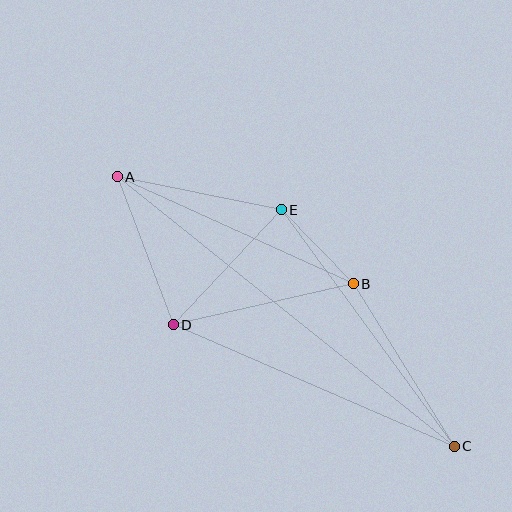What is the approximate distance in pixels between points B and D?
The distance between B and D is approximately 185 pixels.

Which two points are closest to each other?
Points B and E are closest to each other.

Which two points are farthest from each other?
Points A and C are farthest from each other.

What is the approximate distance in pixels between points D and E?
The distance between D and E is approximately 158 pixels.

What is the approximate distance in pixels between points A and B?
The distance between A and B is approximately 259 pixels.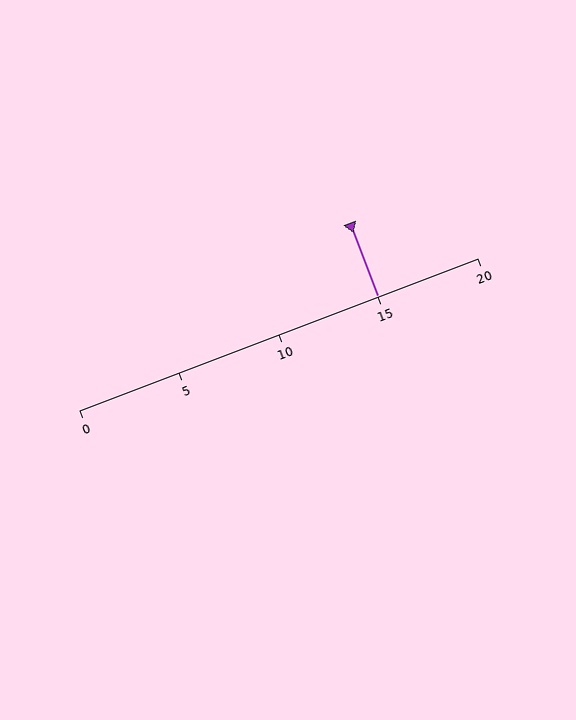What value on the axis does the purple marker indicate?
The marker indicates approximately 15.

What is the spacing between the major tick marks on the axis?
The major ticks are spaced 5 apart.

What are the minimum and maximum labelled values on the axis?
The axis runs from 0 to 20.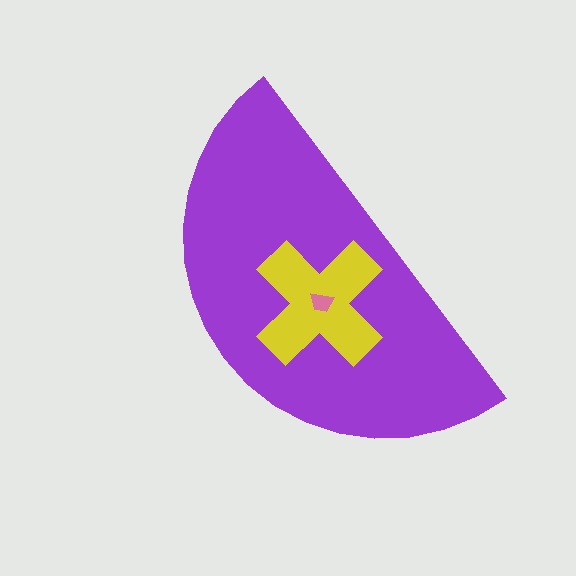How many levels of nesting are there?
3.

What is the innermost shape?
The pink trapezoid.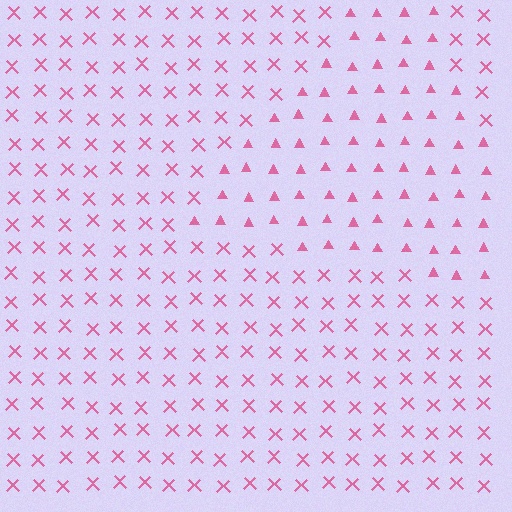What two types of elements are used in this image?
The image uses triangles inside the triangle region and X marks outside it.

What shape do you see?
I see a triangle.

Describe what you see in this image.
The image is filled with small pink elements arranged in a uniform grid. A triangle-shaped region contains triangles, while the surrounding area contains X marks. The boundary is defined purely by the change in element shape.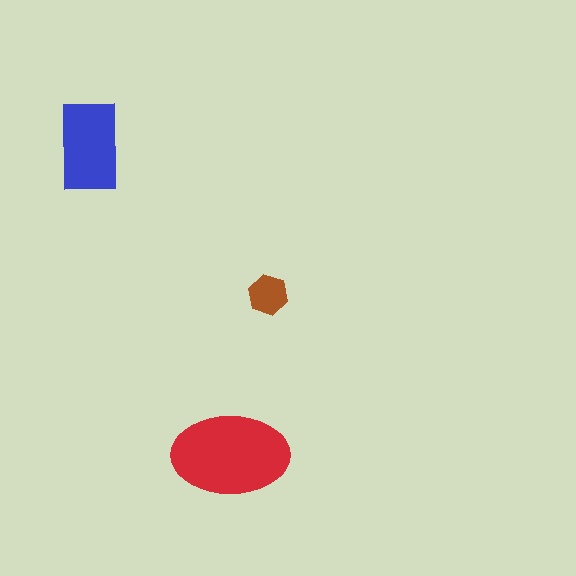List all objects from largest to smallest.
The red ellipse, the blue rectangle, the brown hexagon.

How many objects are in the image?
There are 3 objects in the image.